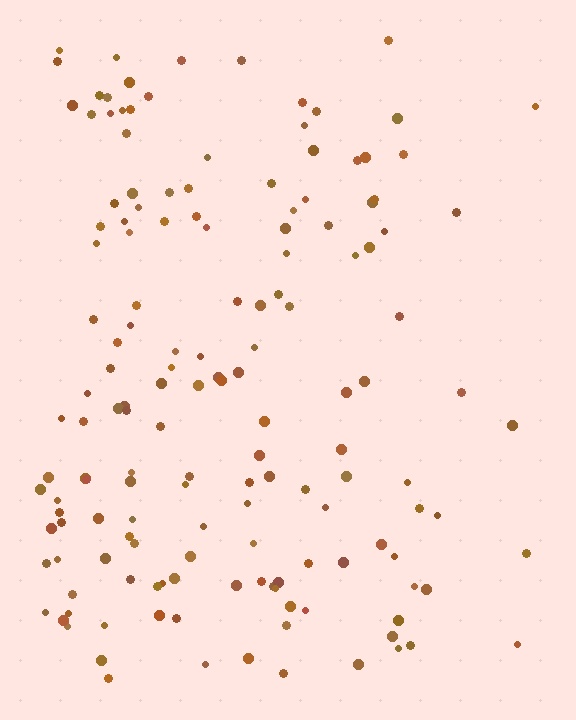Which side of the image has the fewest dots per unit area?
The right.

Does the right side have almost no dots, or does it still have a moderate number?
Still a moderate number, just noticeably fewer than the left.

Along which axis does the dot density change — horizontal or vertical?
Horizontal.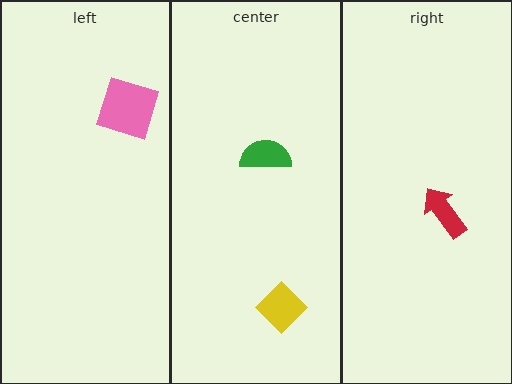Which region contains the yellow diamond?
The center region.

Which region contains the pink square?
The left region.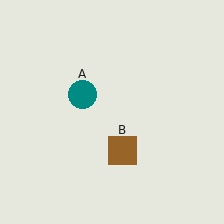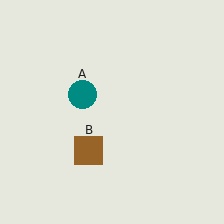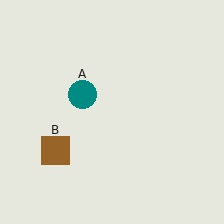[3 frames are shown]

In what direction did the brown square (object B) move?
The brown square (object B) moved left.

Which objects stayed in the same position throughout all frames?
Teal circle (object A) remained stationary.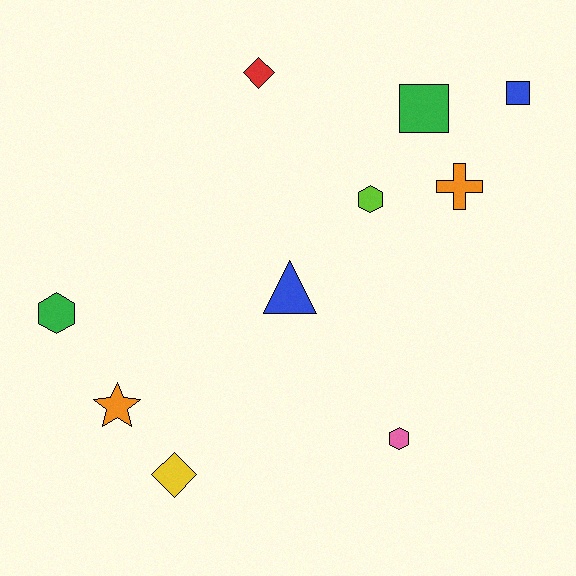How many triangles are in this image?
There is 1 triangle.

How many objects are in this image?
There are 10 objects.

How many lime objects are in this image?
There is 1 lime object.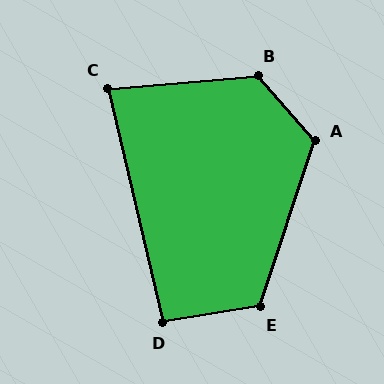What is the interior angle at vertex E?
Approximately 117 degrees (obtuse).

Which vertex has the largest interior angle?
B, at approximately 127 degrees.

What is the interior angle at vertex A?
Approximately 120 degrees (obtuse).